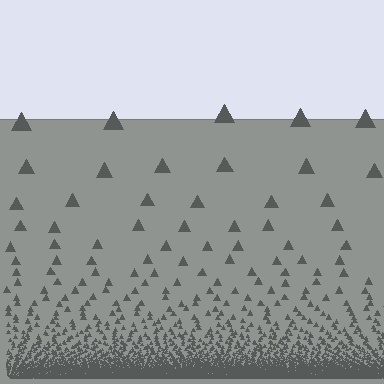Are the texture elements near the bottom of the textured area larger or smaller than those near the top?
Smaller. The gradient is inverted — elements near the bottom are smaller and denser.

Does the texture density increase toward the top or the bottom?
Density increases toward the bottom.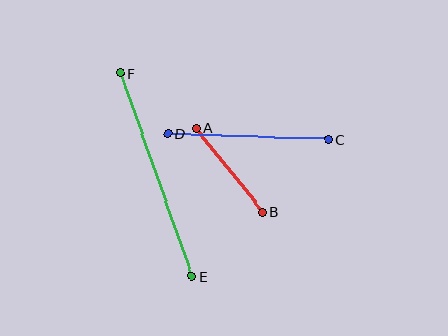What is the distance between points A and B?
The distance is approximately 107 pixels.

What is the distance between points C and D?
The distance is approximately 161 pixels.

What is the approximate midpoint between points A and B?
The midpoint is at approximately (229, 170) pixels.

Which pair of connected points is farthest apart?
Points E and F are farthest apart.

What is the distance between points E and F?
The distance is approximately 215 pixels.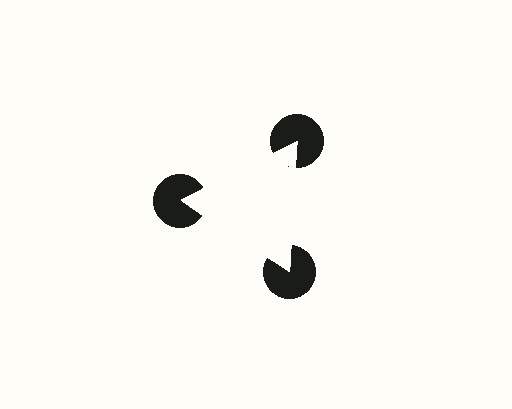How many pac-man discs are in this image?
There are 3 — one at each vertex of the illusory triangle.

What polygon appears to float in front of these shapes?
An illusory triangle — its edges are inferred from the aligned wedge cuts in the pac-man discs, not physically drawn.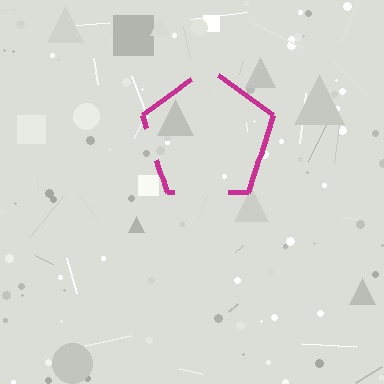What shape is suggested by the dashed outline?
The dashed outline suggests a pentagon.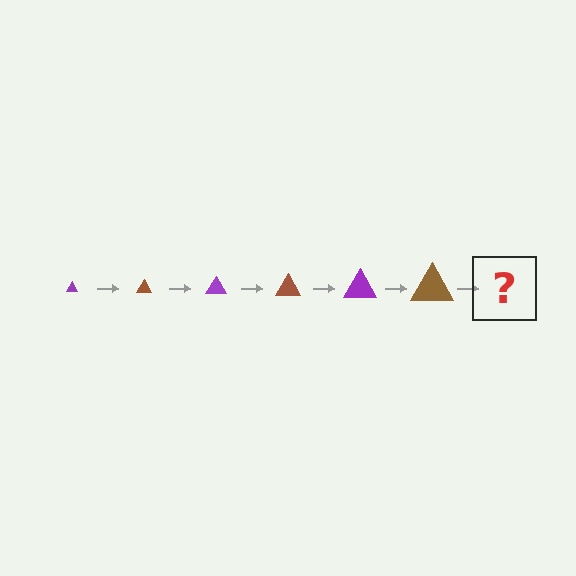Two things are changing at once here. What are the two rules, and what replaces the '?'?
The two rules are that the triangle grows larger each step and the color cycles through purple and brown. The '?' should be a purple triangle, larger than the previous one.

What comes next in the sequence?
The next element should be a purple triangle, larger than the previous one.